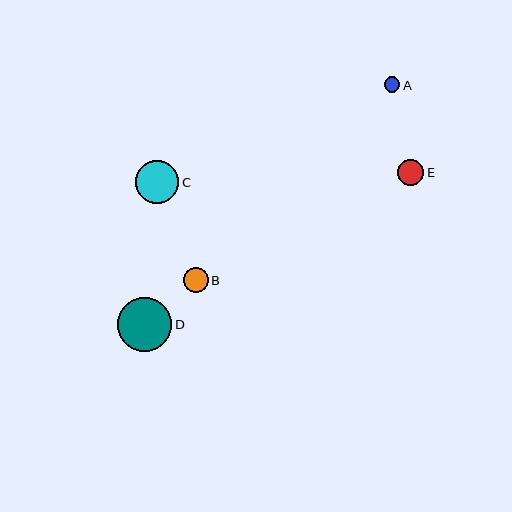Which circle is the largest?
Circle D is the largest with a size of approximately 54 pixels.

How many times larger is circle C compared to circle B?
Circle C is approximately 1.7 times the size of circle B.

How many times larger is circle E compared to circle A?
Circle E is approximately 1.7 times the size of circle A.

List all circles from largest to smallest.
From largest to smallest: D, C, E, B, A.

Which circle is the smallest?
Circle A is the smallest with a size of approximately 16 pixels.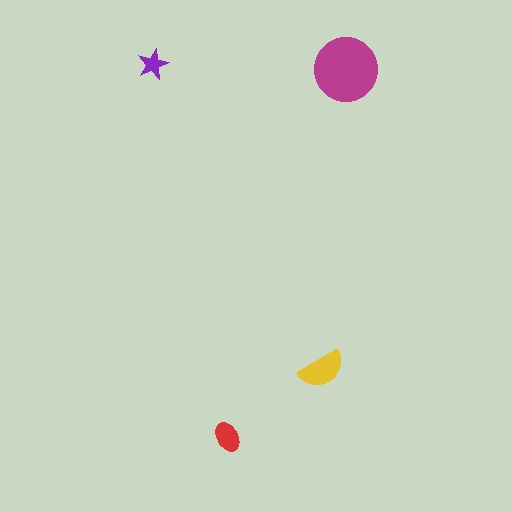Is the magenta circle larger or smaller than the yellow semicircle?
Larger.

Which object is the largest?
The magenta circle.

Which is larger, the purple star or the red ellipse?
The red ellipse.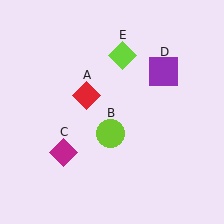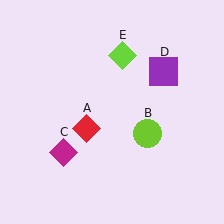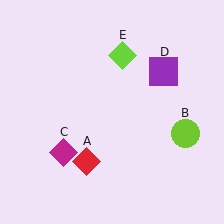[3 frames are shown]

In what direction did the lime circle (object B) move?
The lime circle (object B) moved right.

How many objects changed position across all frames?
2 objects changed position: red diamond (object A), lime circle (object B).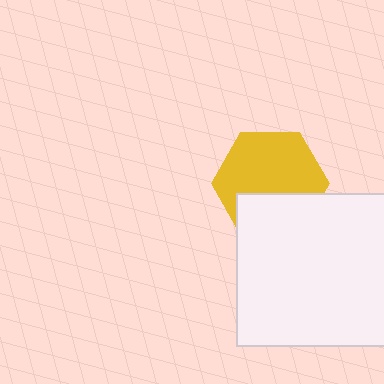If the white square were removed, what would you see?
You would see the complete yellow hexagon.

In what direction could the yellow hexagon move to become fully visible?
The yellow hexagon could move up. That would shift it out from behind the white square entirely.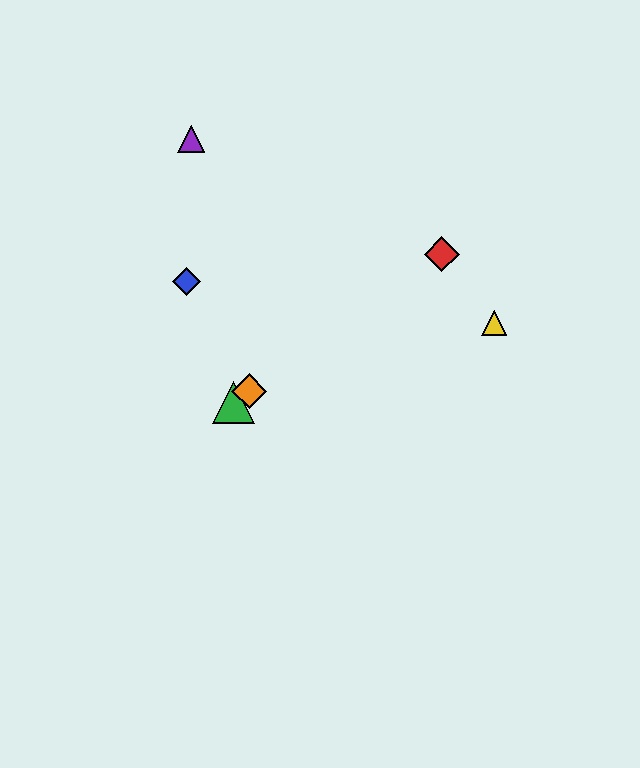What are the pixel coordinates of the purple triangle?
The purple triangle is at (191, 139).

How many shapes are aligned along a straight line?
3 shapes (the red diamond, the green triangle, the orange diamond) are aligned along a straight line.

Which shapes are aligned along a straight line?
The red diamond, the green triangle, the orange diamond are aligned along a straight line.